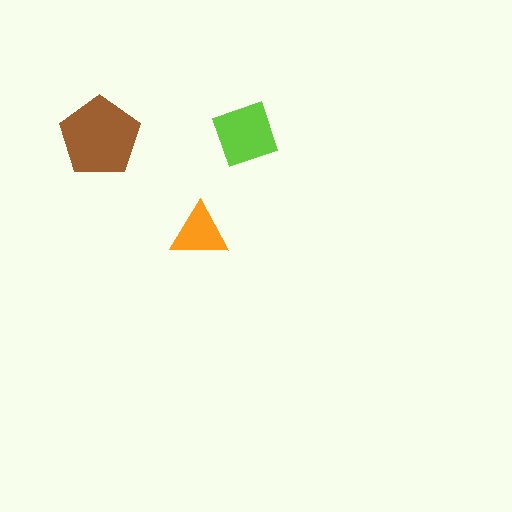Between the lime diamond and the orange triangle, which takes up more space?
The lime diamond.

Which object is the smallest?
The orange triangle.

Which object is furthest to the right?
The lime diamond is rightmost.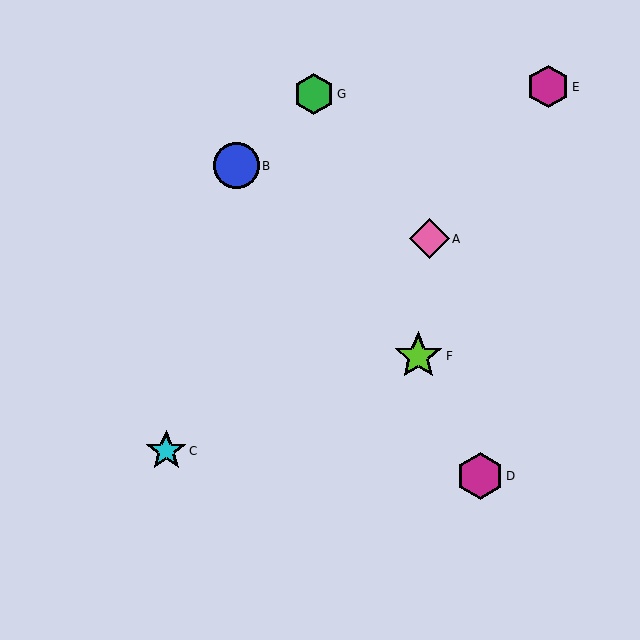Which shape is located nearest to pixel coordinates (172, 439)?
The cyan star (labeled C) at (166, 451) is nearest to that location.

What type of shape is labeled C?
Shape C is a cyan star.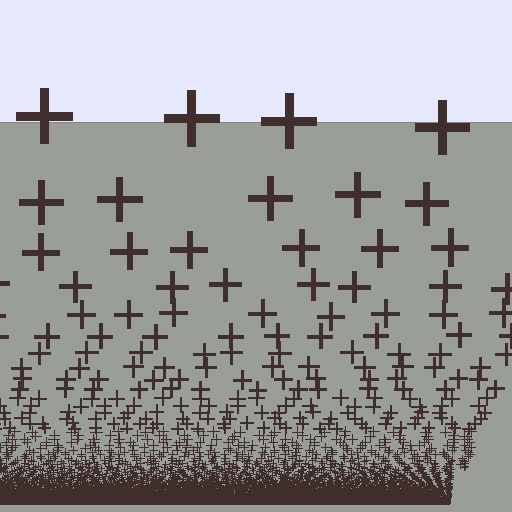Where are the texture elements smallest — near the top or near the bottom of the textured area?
Near the bottom.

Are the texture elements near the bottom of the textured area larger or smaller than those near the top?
Smaller. The gradient is inverted — elements near the bottom are smaller and denser.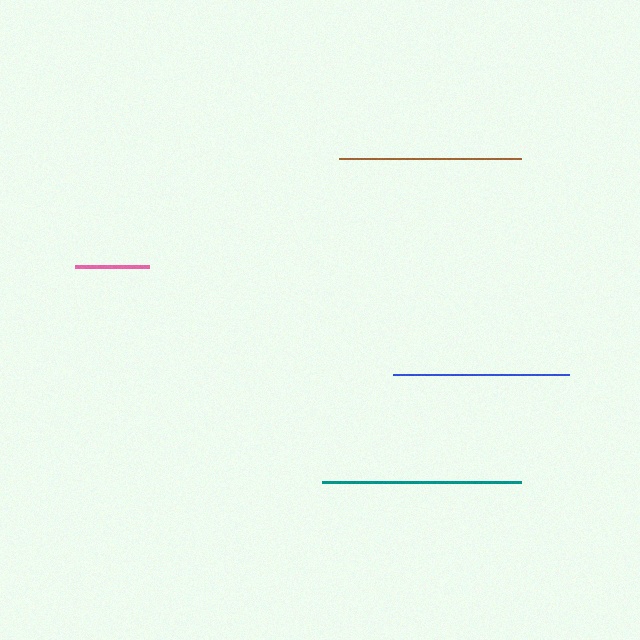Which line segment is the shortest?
The pink line is the shortest at approximately 74 pixels.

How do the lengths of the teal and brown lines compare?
The teal and brown lines are approximately the same length.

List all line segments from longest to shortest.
From longest to shortest: teal, brown, blue, pink.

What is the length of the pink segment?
The pink segment is approximately 74 pixels long.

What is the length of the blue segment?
The blue segment is approximately 176 pixels long.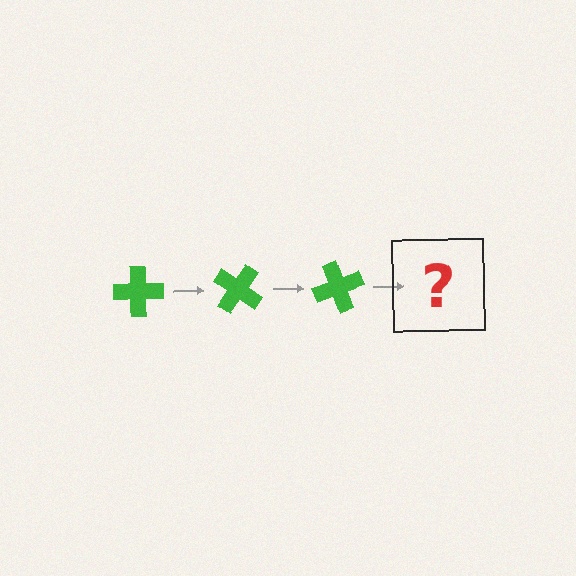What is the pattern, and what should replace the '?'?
The pattern is that the cross rotates 35 degrees each step. The '?' should be a green cross rotated 105 degrees.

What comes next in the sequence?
The next element should be a green cross rotated 105 degrees.